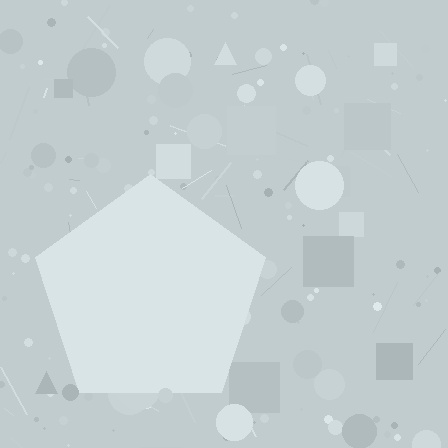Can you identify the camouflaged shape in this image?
The camouflaged shape is a pentagon.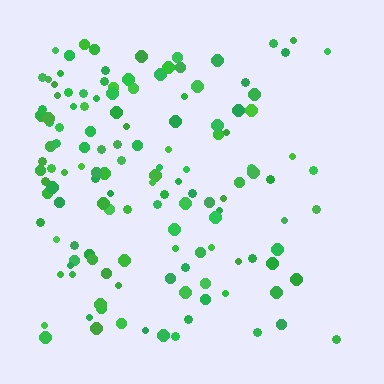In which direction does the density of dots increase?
From right to left, with the left side densest.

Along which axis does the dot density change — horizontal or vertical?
Horizontal.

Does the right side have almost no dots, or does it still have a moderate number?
Still a moderate number, just noticeably fewer than the left.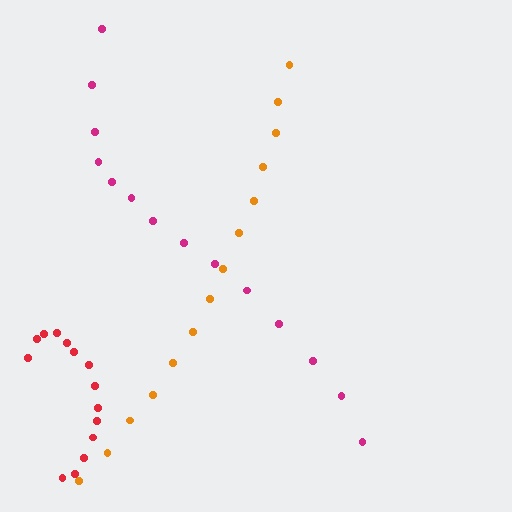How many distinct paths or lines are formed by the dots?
There are 3 distinct paths.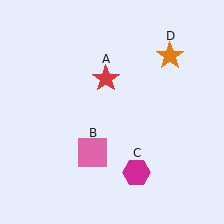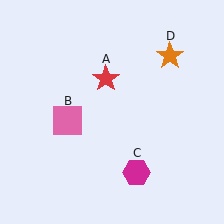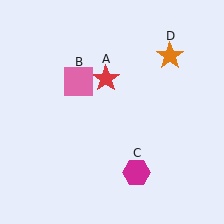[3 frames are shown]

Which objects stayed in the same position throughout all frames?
Red star (object A) and magenta hexagon (object C) and orange star (object D) remained stationary.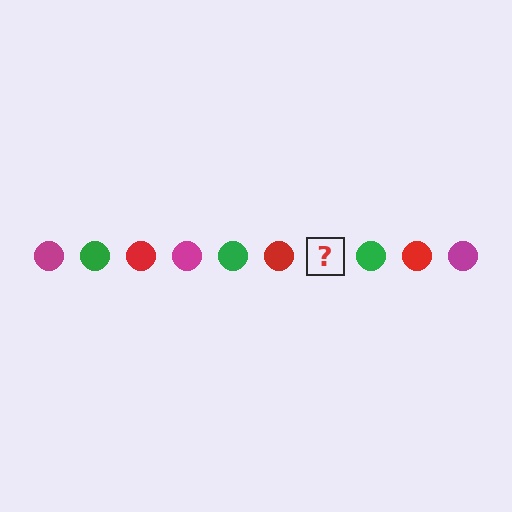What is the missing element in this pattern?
The missing element is a magenta circle.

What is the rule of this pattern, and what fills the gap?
The rule is that the pattern cycles through magenta, green, red circles. The gap should be filled with a magenta circle.